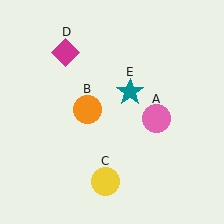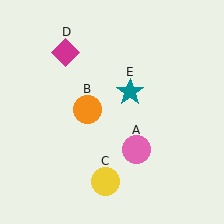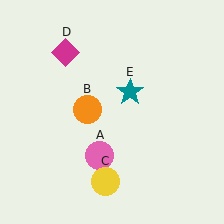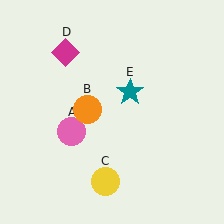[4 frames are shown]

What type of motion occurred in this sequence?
The pink circle (object A) rotated clockwise around the center of the scene.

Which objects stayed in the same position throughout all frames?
Orange circle (object B) and yellow circle (object C) and magenta diamond (object D) and teal star (object E) remained stationary.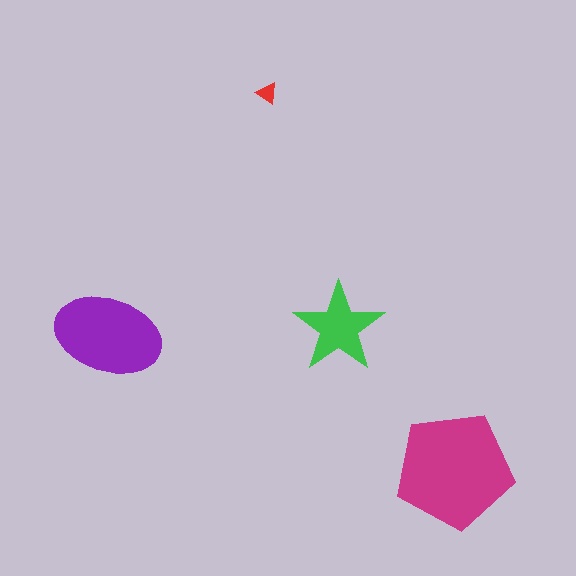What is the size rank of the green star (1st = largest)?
3rd.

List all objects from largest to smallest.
The magenta pentagon, the purple ellipse, the green star, the red triangle.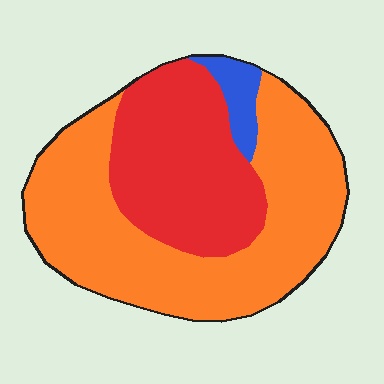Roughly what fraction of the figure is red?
Red covers about 35% of the figure.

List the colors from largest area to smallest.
From largest to smallest: orange, red, blue.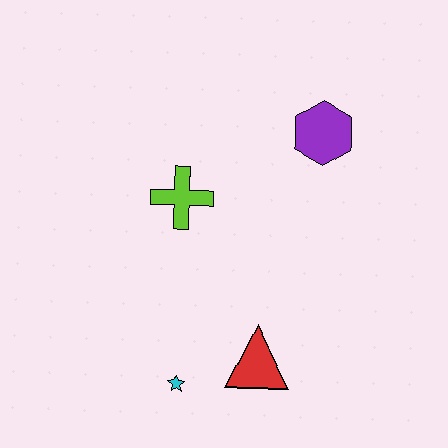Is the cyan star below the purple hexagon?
Yes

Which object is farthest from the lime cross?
The cyan star is farthest from the lime cross.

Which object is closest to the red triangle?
The cyan star is closest to the red triangle.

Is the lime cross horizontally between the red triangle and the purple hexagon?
No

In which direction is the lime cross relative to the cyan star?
The lime cross is above the cyan star.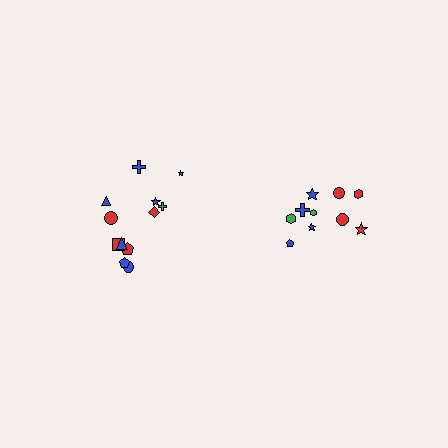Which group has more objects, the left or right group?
The left group.